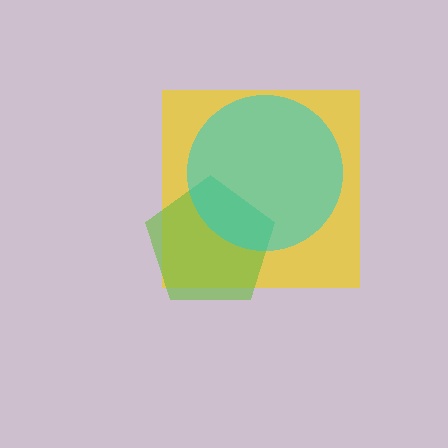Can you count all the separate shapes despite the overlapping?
Yes, there are 3 separate shapes.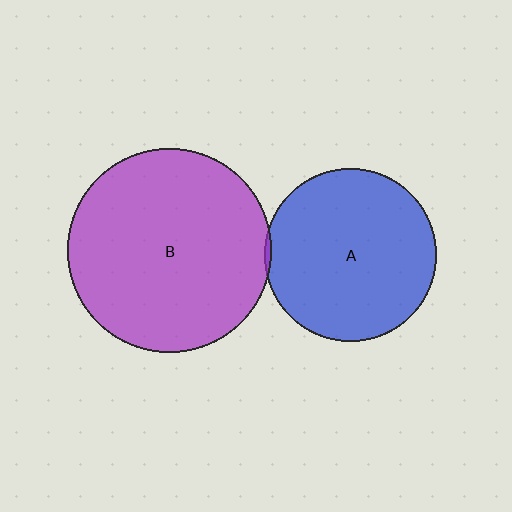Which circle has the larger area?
Circle B (purple).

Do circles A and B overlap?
Yes.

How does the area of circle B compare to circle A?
Approximately 1.4 times.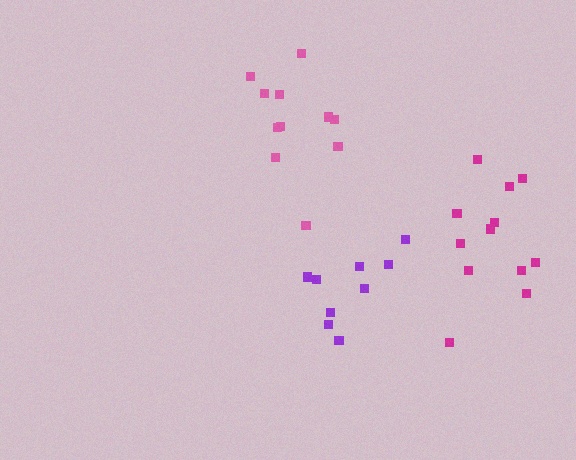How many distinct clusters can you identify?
There are 3 distinct clusters.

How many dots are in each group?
Group 1: 11 dots, Group 2: 9 dots, Group 3: 12 dots (32 total).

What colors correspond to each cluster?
The clusters are colored: pink, purple, magenta.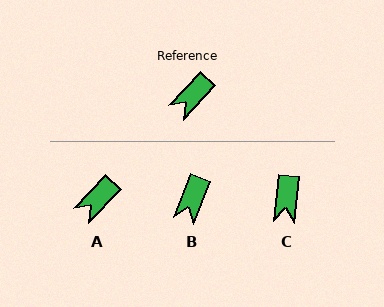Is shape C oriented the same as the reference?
No, it is off by about 38 degrees.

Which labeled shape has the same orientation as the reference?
A.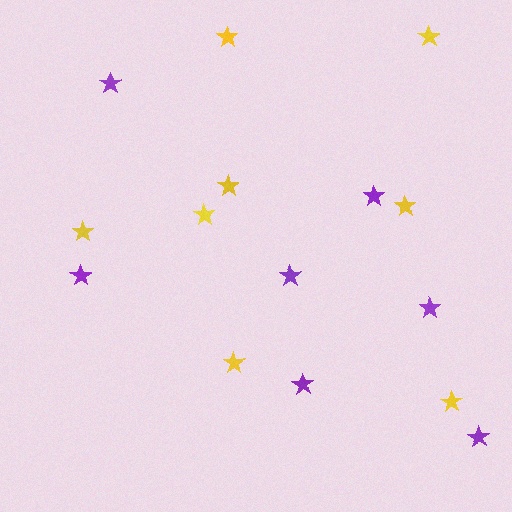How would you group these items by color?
There are 2 groups: one group of purple stars (7) and one group of yellow stars (8).